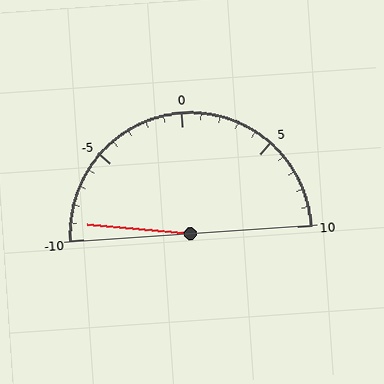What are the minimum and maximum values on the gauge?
The gauge ranges from -10 to 10.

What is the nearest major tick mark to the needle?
The nearest major tick mark is -10.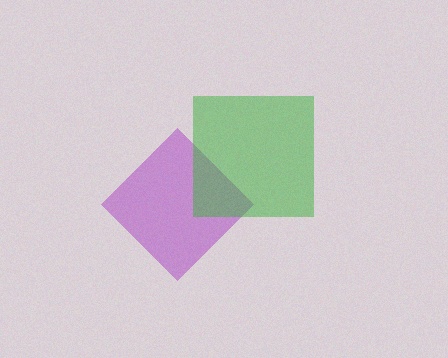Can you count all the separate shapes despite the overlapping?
Yes, there are 2 separate shapes.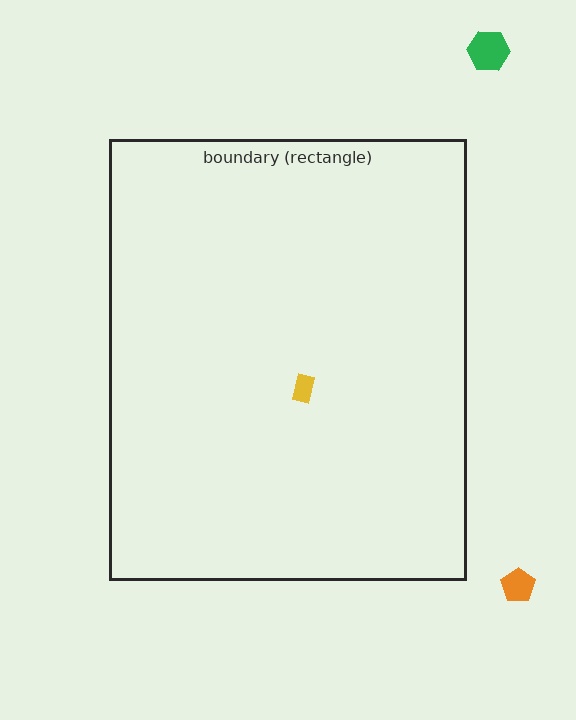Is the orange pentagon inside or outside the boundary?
Outside.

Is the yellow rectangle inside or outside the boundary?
Inside.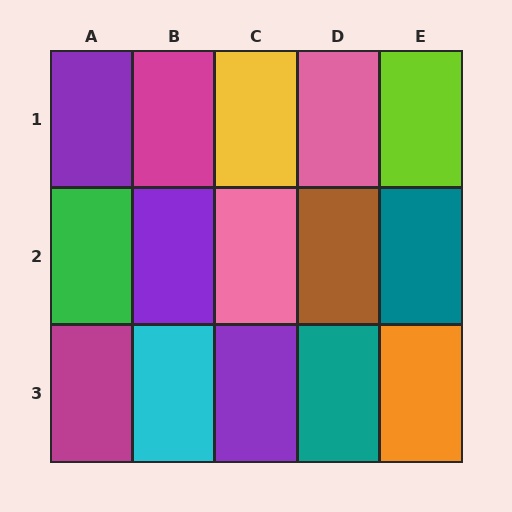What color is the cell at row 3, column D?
Teal.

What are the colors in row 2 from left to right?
Green, purple, pink, brown, teal.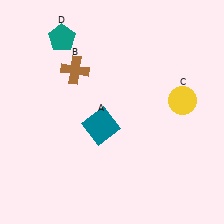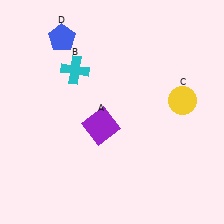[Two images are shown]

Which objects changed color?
A changed from teal to purple. B changed from brown to cyan. D changed from teal to blue.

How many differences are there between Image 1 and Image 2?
There are 3 differences between the two images.